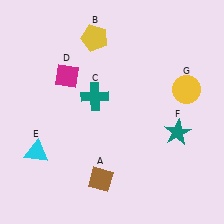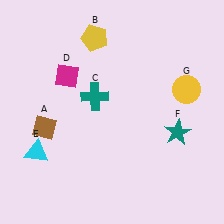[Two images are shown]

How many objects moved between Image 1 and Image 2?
1 object moved between the two images.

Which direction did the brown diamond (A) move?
The brown diamond (A) moved left.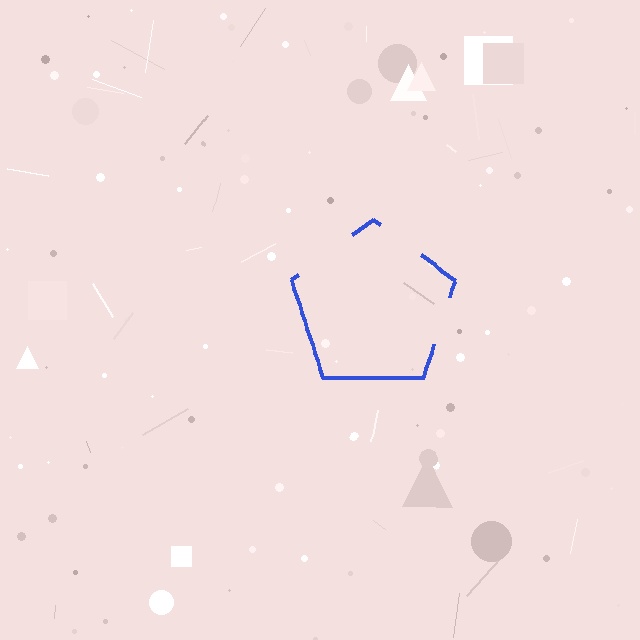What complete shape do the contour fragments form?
The contour fragments form a pentagon.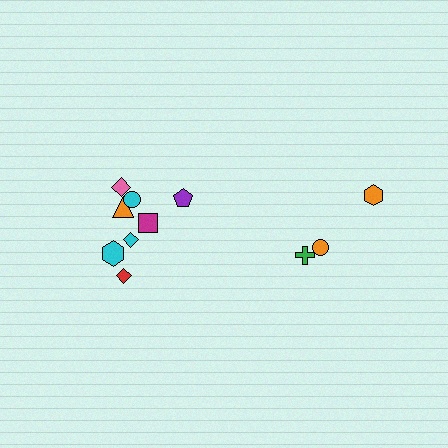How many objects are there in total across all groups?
There are 11 objects.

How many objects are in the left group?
There are 8 objects.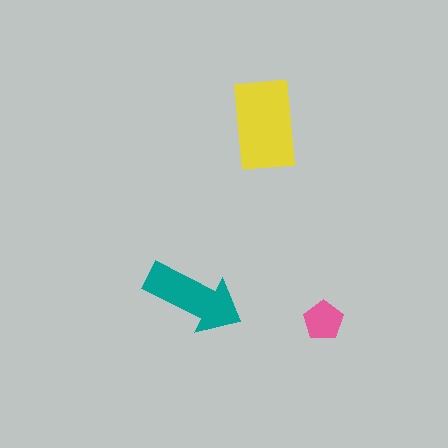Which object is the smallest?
The pink pentagon.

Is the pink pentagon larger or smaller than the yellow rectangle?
Smaller.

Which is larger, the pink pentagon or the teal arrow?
The teal arrow.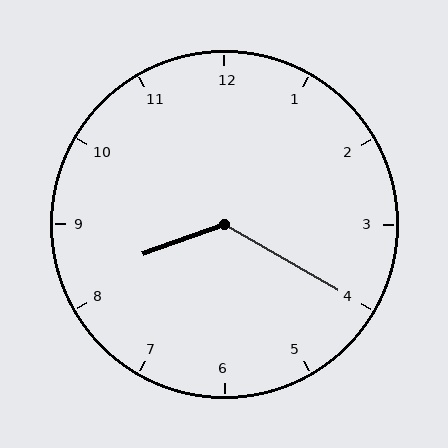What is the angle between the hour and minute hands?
Approximately 130 degrees.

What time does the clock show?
8:20.